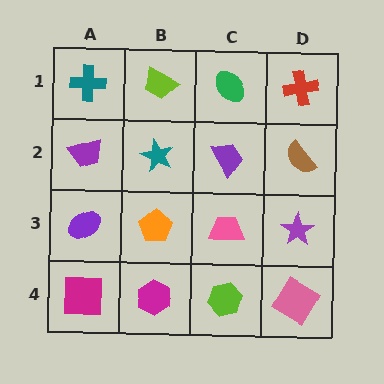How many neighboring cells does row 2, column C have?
4.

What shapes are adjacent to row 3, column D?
A brown semicircle (row 2, column D), a pink diamond (row 4, column D), a pink trapezoid (row 3, column C).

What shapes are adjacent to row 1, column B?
A teal star (row 2, column B), a teal cross (row 1, column A), a green ellipse (row 1, column C).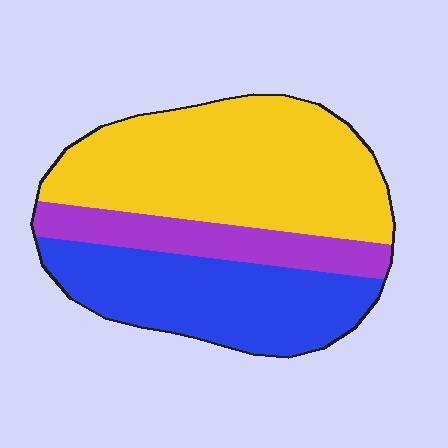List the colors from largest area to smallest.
From largest to smallest: yellow, blue, purple.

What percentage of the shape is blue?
Blue covers around 35% of the shape.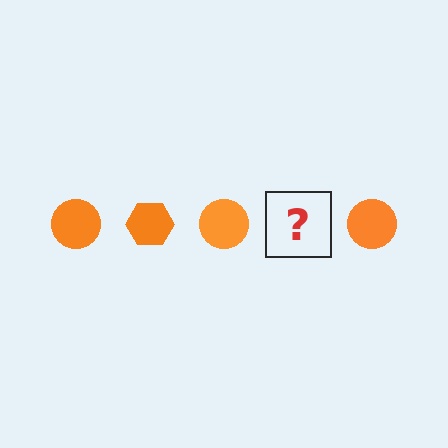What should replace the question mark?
The question mark should be replaced with an orange hexagon.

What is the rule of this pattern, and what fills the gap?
The rule is that the pattern cycles through circle, hexagon shapes in orange. The gap should be filled with an orange hexagon.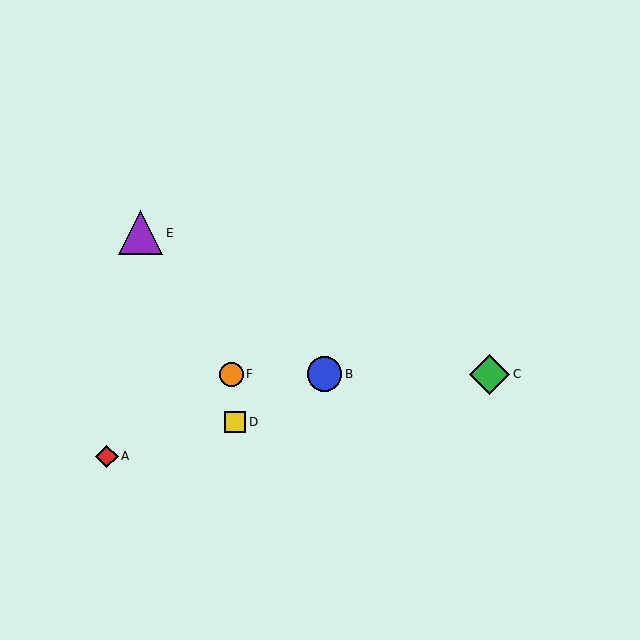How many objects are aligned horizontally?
3 objects (B, C, F) are aligned horizontally.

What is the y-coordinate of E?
Object E is at y≈233.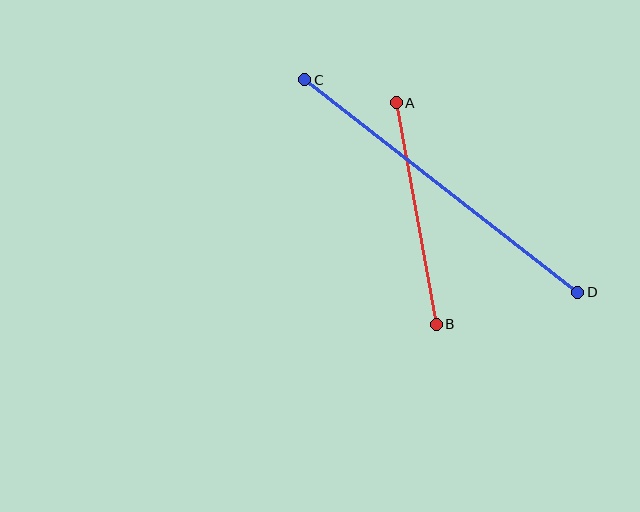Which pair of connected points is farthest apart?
Points C and D are farthest apart.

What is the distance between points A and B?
The distance is approximately 225 pixels.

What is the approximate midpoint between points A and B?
The midpoint is at approximately (416, 213) pixels.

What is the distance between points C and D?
The distance is approximately 345 pixels.